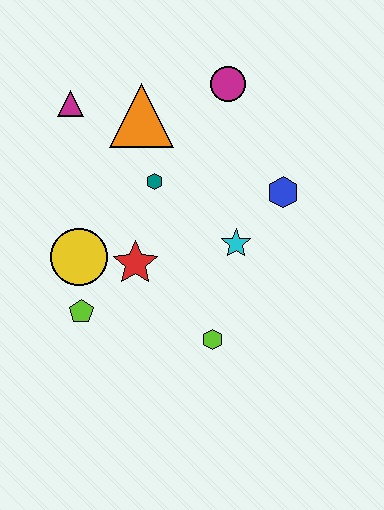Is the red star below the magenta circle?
Yes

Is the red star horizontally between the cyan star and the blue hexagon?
No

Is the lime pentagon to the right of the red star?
No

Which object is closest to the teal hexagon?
The orange triangle is closest to the teal hexagon.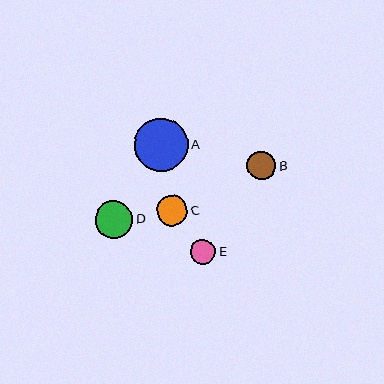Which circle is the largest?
Circle A is the largest with a size of approximately 54 pixels.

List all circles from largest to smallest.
From largest to smallest: A, D, C, B, E.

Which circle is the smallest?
Circle E is the smallest with a size of approximately 25 pixels.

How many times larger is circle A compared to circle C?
Circle A is approximately 1.8 times the size of circle C.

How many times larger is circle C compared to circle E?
Circle C is approximately 1.2 times the size of circle E.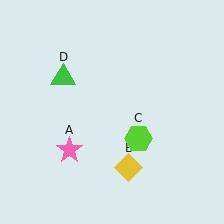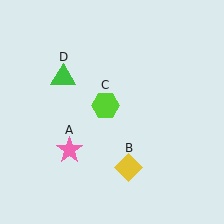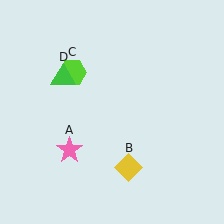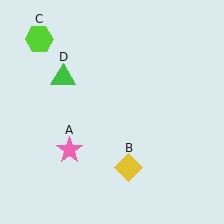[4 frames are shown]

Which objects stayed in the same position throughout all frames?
Pink star (object A) and yellow diamond (object B) and green triangle (object D) remained stationary.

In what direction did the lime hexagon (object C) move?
The lime hexagon (object C) moved up and to the left.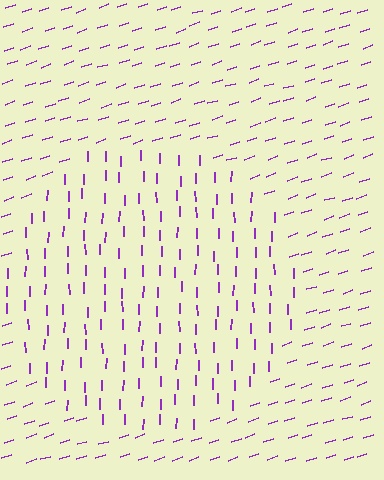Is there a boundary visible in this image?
Yes, there is a texture boundary formed by a change in line orientation.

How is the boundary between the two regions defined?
The boundary is defined purely by a change in line orientation (approximately 71 degrees difference). All lines are the same color and thickness.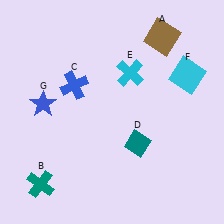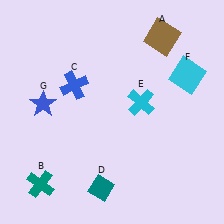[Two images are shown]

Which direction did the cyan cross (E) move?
The cyan cross (E) moved down.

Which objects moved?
The objects that moved are: the teal diamond (D), the cyan cross (E).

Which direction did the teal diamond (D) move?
The teal diamond (D) moved down.